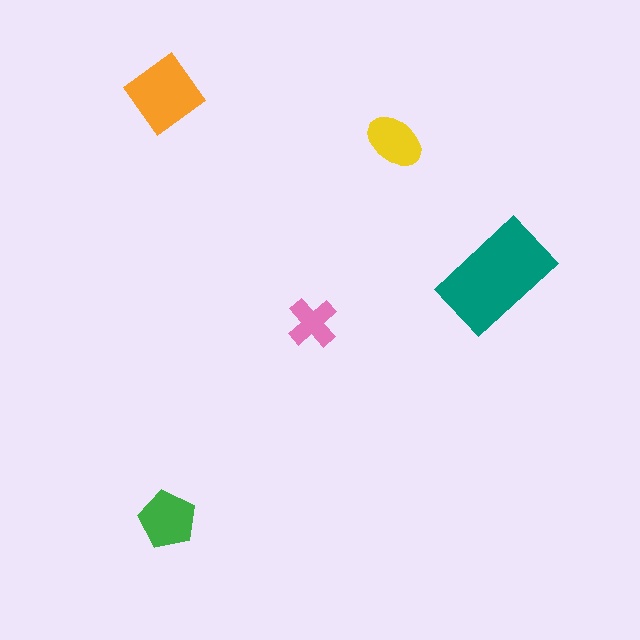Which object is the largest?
The teal rectangle.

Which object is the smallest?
The pink cross.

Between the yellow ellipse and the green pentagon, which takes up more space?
The green pentagon.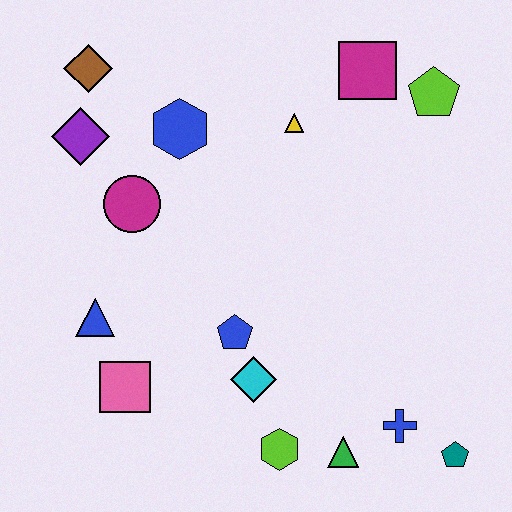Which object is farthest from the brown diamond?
The teal pentagon is farthest from the brown diamond.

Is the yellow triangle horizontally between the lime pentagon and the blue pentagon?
Yes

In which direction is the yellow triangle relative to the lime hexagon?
The yellow triangle is above the lime hexagon.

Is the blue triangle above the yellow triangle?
No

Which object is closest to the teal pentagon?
The blue cross is closest to the teal pentagon.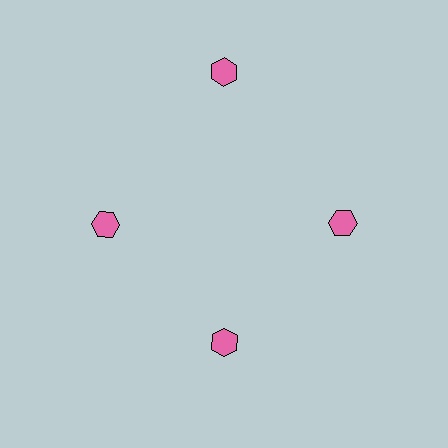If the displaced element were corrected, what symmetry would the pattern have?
It would have 4-fold rotational symmetry — the pattern would map onto itself every 90 degrees.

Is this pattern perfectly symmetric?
No. The 4 pink hexagons are arranged in a ring, but one element near the 12 o'clock position is pushed outward from the center, breaking the 4-fold rotational symmetry.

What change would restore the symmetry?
The symmetry would be restored by moving it inward, back onto the ring so that all 4 hexagons sit at equal angles and equal distance from the center.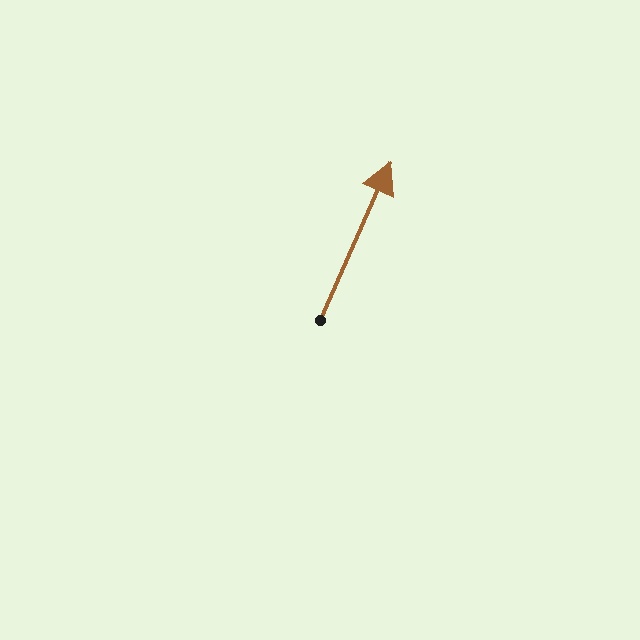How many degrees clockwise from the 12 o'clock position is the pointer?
Approximately 24 degrees.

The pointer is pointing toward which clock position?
Roughly 1 o'clock.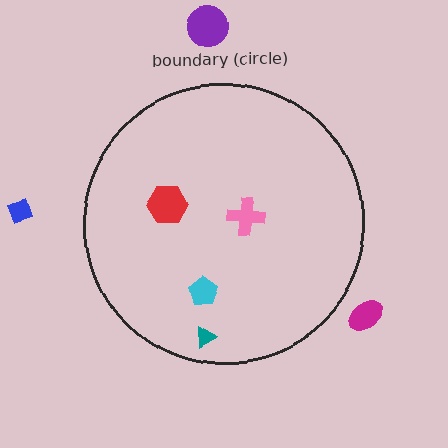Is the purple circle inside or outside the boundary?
Outside.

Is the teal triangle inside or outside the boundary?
Inside.